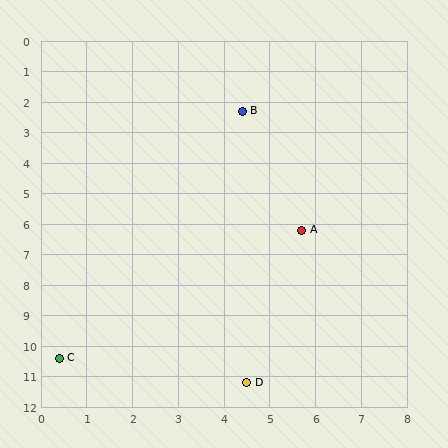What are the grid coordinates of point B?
Point B is at approximately (4.4, 2.3).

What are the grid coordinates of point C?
Point C is at approximately (0.4, 10.4).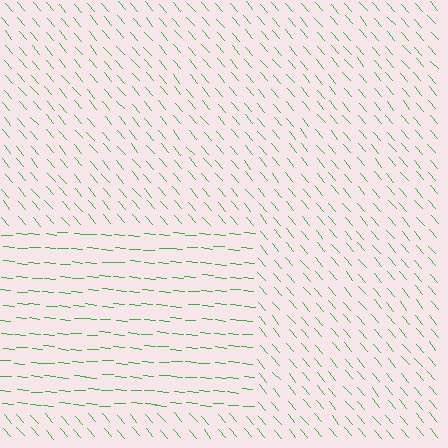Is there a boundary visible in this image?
Yes, there is a texture boundary formed by a change in line orientation.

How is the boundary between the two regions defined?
The boundary is defined purely by a change in line orientation (approximately 45 degrees difference). All lines are the same color and thickness.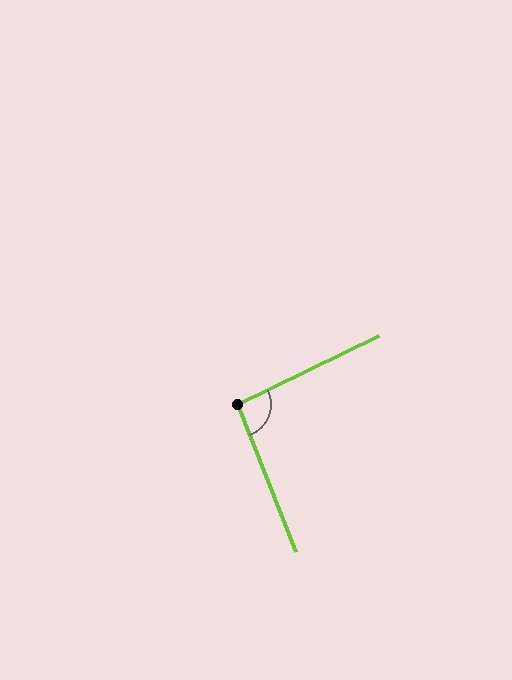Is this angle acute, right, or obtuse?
It is approximately a right angle.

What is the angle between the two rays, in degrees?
Approximately 94 degrees.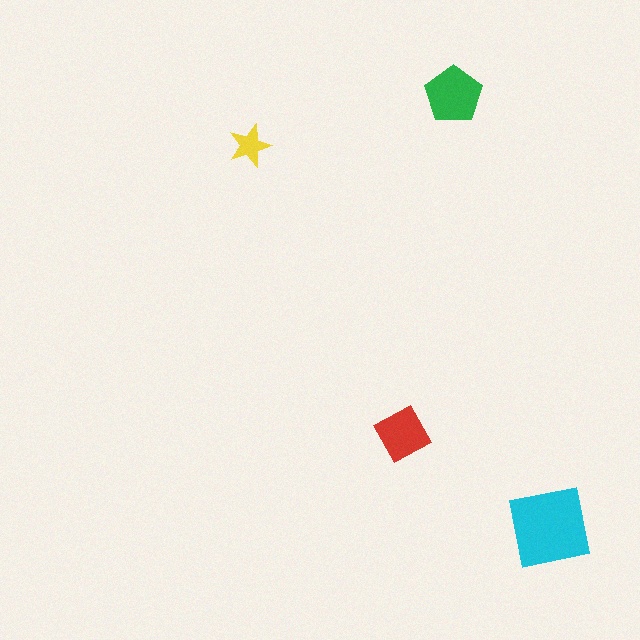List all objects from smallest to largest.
The yellow star, the red square, the green pentagon, the cyan square.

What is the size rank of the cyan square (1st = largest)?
1st.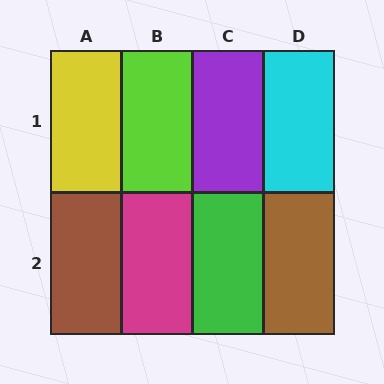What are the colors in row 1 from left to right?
Yellow, lime, purple, cyan.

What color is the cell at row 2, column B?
Magenta.